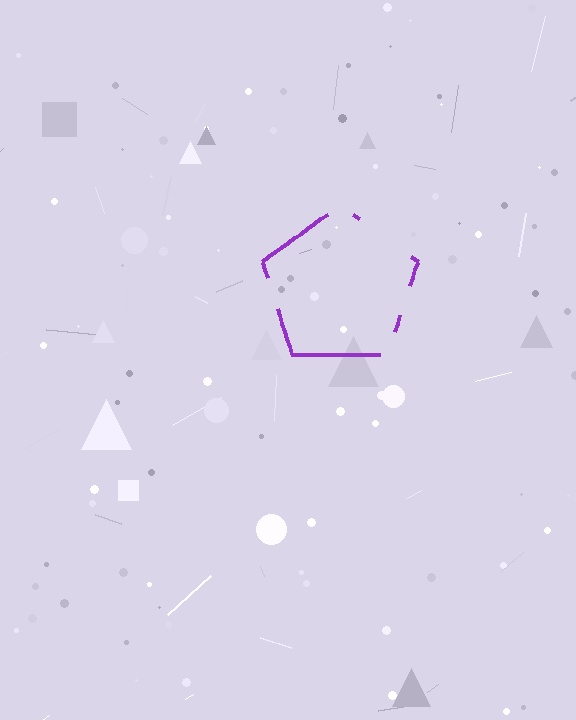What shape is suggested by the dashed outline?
The dashed outline suggests a pentagon.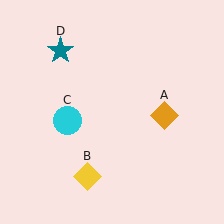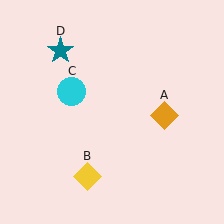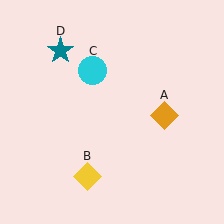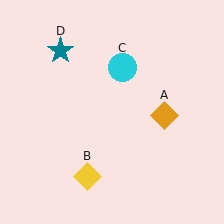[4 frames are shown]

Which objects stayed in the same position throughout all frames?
Orange diamond (object A) and yellow diamond (object B) and teal star (object D) remained stationary.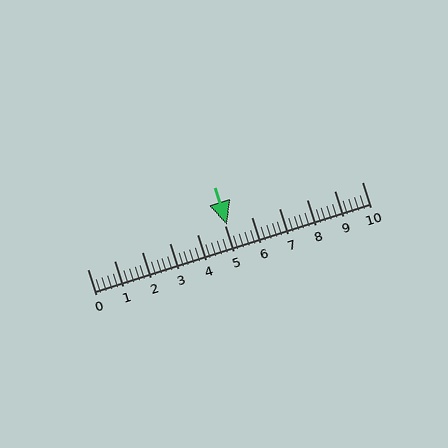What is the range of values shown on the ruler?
The ruler shows values from 0 to 10.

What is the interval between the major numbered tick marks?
The major tick marks are spaced 1 units apart.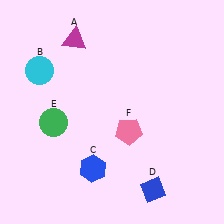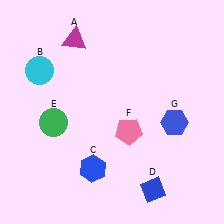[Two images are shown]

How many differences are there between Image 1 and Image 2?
There is 1 difference between the two images.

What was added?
A blue hexagon (G) was added in Image 2.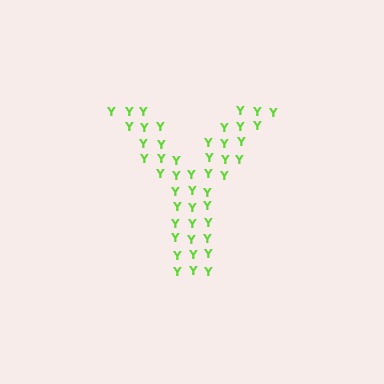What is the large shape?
The large shape is the letter Y.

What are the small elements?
The small elements are letter Y's.